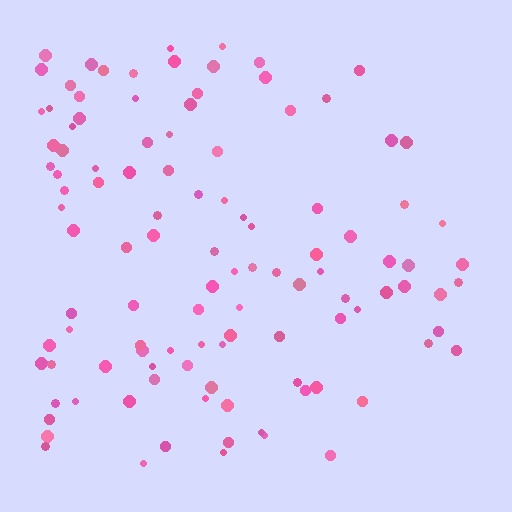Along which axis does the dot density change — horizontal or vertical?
Horizontal.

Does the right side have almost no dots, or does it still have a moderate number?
Still a moderate number, just noticeably fewer than the left.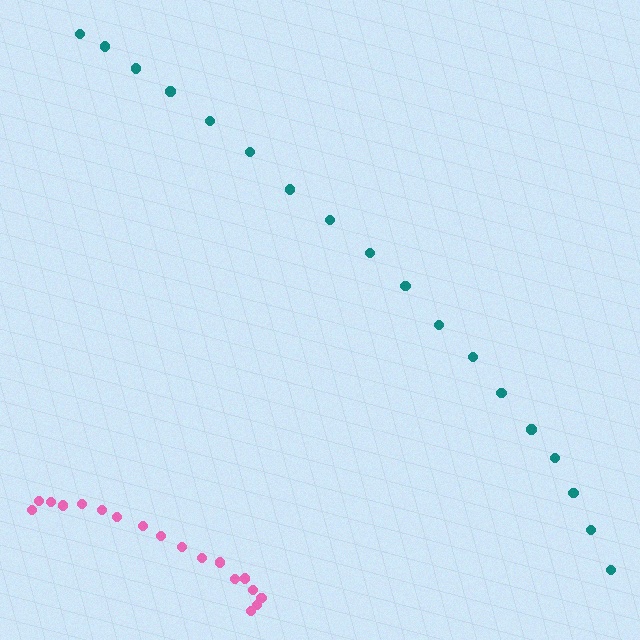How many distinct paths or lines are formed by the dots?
There are 2 distinct paths.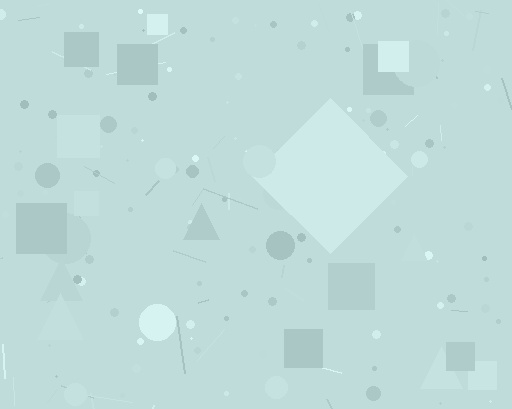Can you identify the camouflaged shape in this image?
The camouflaged shape is a diamond.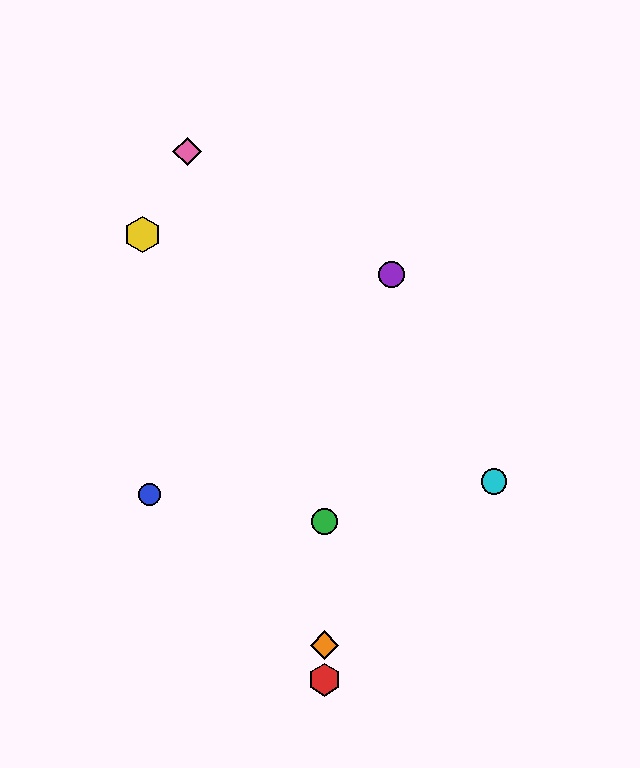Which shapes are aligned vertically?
The red hexagon, the green circle, the orange diamond are aligned vertically.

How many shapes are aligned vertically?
3 shapes (the red hexagon, the green circle, the orange diamond) are aligned vertically.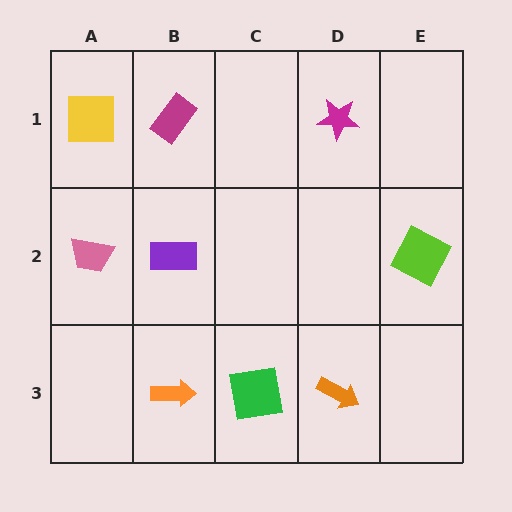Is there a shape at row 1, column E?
No, that cell is empty.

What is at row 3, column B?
An orange arrow.